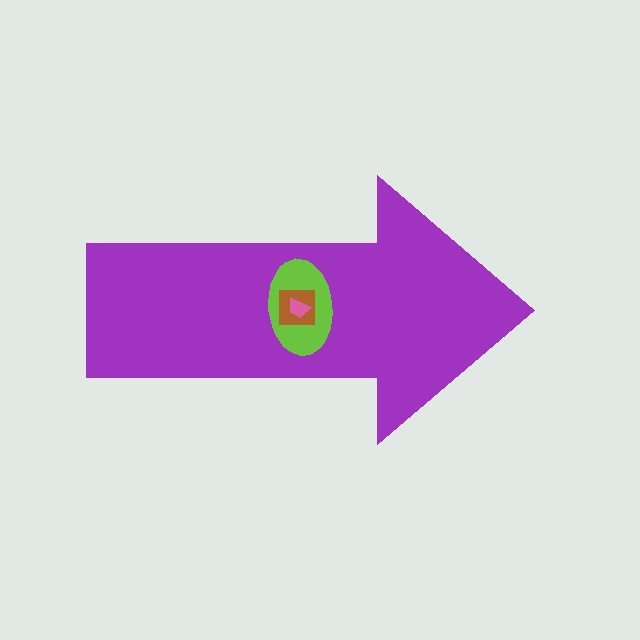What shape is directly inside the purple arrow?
The lime ellipse.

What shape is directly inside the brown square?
The pink trapezoid.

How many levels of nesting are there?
4.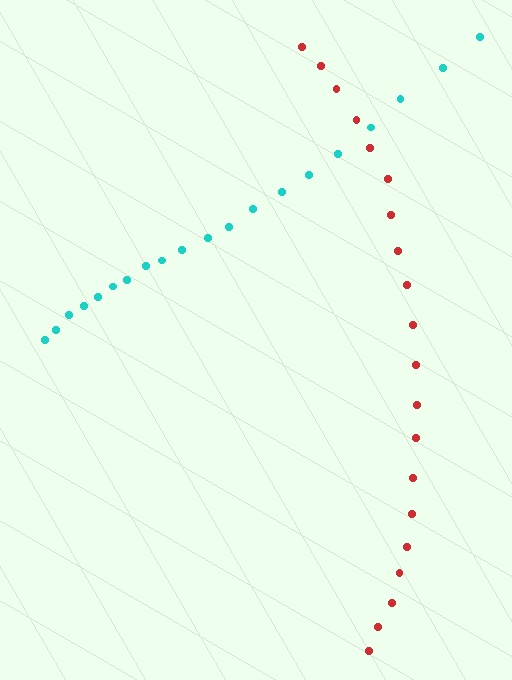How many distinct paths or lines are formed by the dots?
There are 2 distinct paths.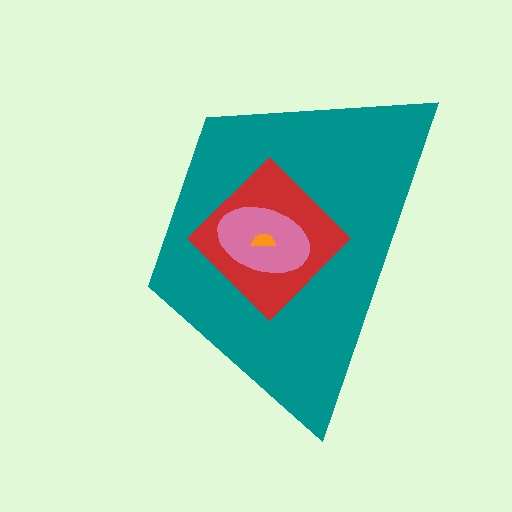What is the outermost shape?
The teal trapezoid.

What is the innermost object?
The orange semicircle.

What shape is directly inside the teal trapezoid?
The red diamond.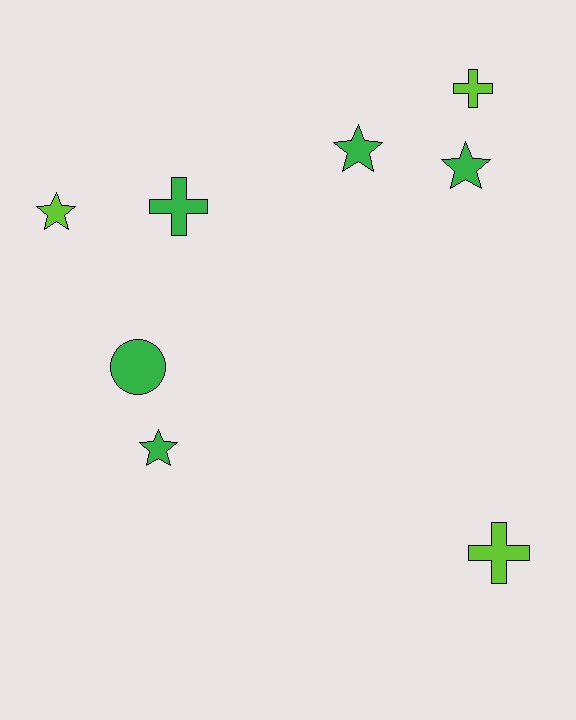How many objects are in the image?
There are 8 objects.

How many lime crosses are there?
There are 2 lime crosses.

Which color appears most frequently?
Green, with 5 objects.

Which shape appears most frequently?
Star, with 4 objects.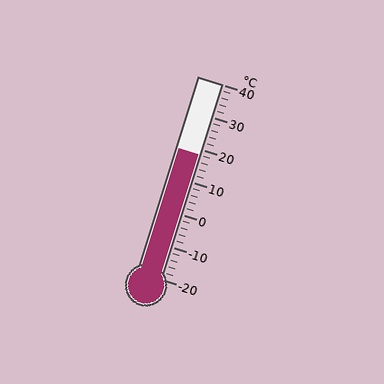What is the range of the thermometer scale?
The thermometer scale ranges from -20°C to 40°C.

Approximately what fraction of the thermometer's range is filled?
The thermometer is filled to approximately 65% of its range.